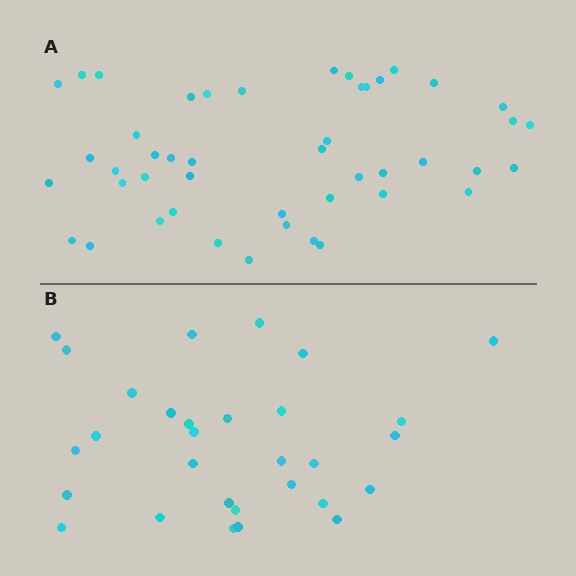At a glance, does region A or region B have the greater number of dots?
Region A (the top region) has more dots.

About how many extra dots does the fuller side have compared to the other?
Region A has approximately 15 more dots than region B.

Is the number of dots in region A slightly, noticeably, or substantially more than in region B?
Region A has substantially more. The ratio is roughly 1.5 to 1.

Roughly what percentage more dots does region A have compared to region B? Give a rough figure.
About 55% more.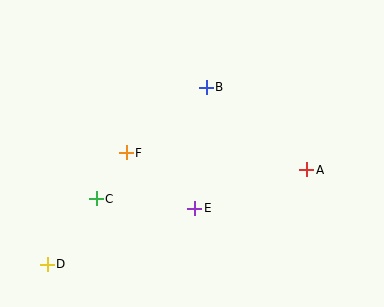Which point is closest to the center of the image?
Point E at (195, 208) is closest to the center.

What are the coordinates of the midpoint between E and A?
The midpoint between E and A is at (251, 189).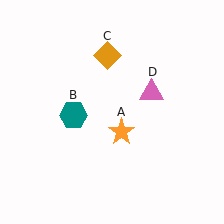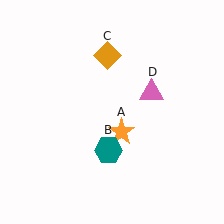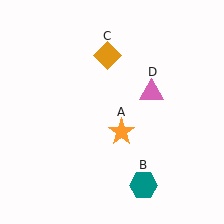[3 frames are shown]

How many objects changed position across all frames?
1 object changed position: teal hexagon (object B).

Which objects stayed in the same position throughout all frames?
Orange star (object A) and orange diamond (object C) and pink triangle (object D) remained stationary.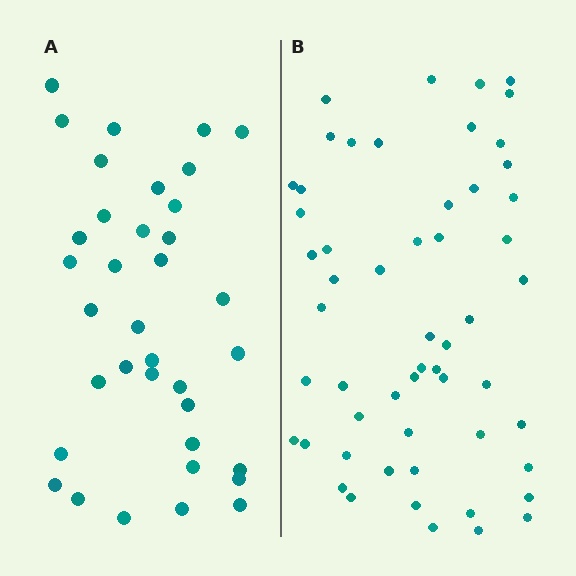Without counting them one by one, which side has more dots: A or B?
Region B (the right region) has more dots.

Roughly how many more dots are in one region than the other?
Region B has approximately 20 more dots than region A.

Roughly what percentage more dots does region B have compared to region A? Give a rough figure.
About 55% more.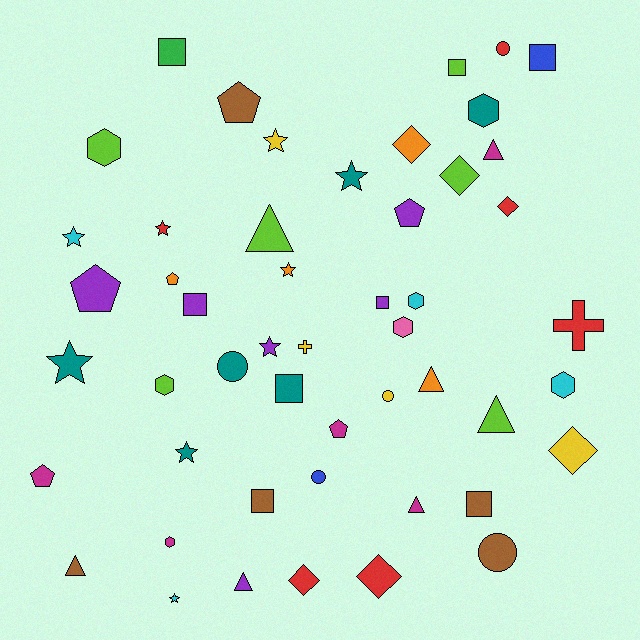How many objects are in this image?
There are 50 objects.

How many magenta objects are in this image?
There are 5 magenta objects.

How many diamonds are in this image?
There are 6 diamonds.